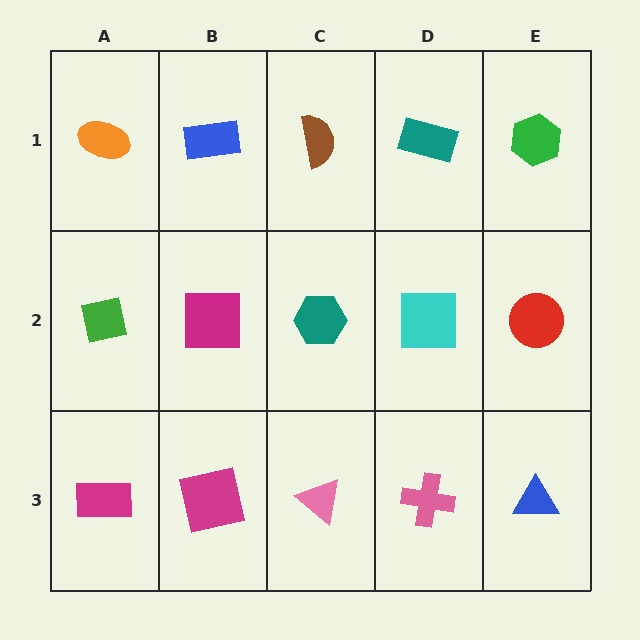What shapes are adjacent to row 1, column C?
A teal hexagon (row 2, column C), a blue rectangle (row 1, column B), a teal rectangle (row 1, column D).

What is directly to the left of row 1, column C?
A blue rectangle.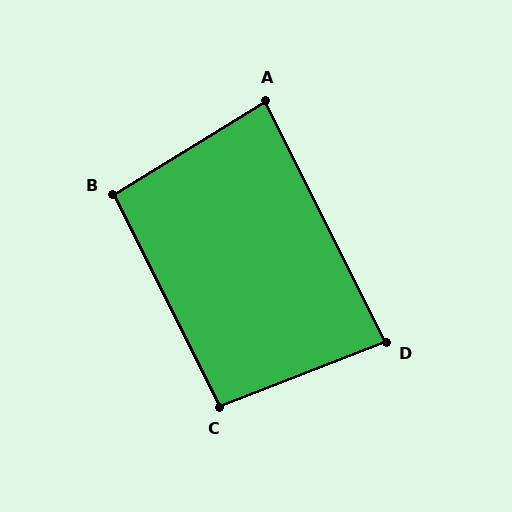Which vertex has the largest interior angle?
B, at approximately 95 degrees.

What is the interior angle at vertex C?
Approximately 95 degrees (obtuse).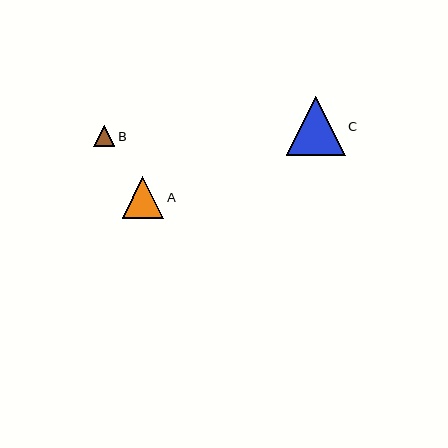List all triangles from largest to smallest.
From largest to smallest: C, A, B.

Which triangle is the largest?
Triangle C is the largest with a size of approximately 59 pixels.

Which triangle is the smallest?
Triangle B is the smallest with a size of approximately 21 pixels.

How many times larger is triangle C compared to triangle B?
Triangle C is approximately 2.8 times the size of triangle B.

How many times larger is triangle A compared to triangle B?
Triangle A is approximately 2.0 times the size of triangle B.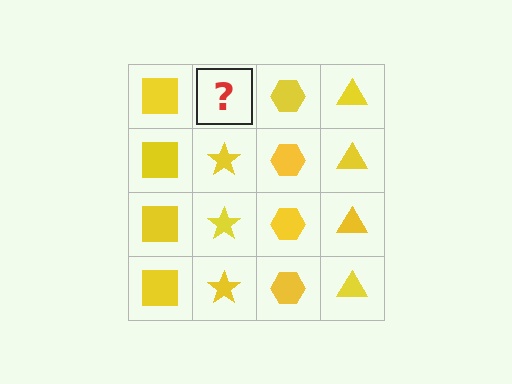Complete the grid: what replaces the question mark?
The question mark should be replaced with a yellow star.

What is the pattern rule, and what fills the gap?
The rule is that each column has a consistent shape. The gap should be filled with a yellow star.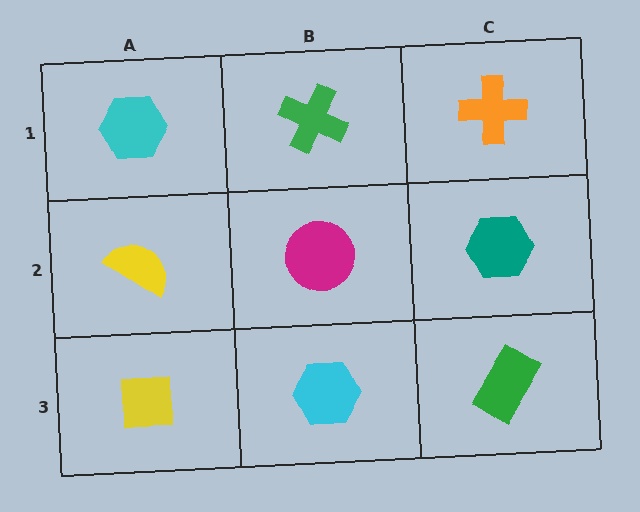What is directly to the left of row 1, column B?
A cyan hexagon.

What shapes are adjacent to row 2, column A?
A cyan hexagon (row 1, column A), a yellow square (row 3, column A), a magenta circle (row 2, column B).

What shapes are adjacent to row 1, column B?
A magenta circle (row 2, column B), a cyan hexagon (row 1, column A), an orange cross (row 1, column C).